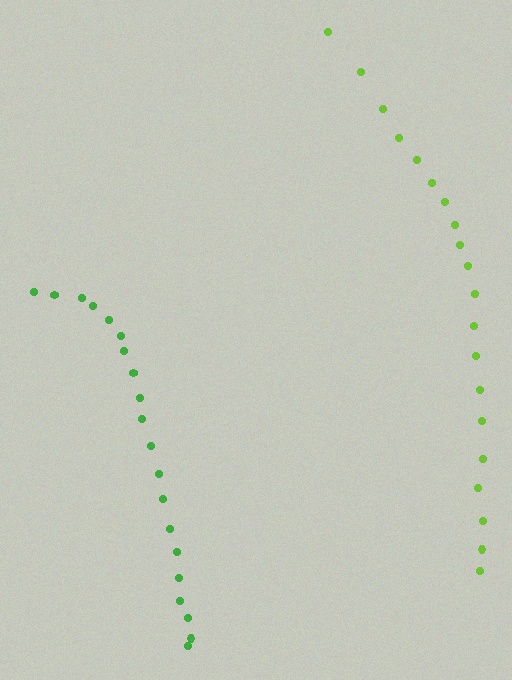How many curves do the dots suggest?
There are 2 distinct paths.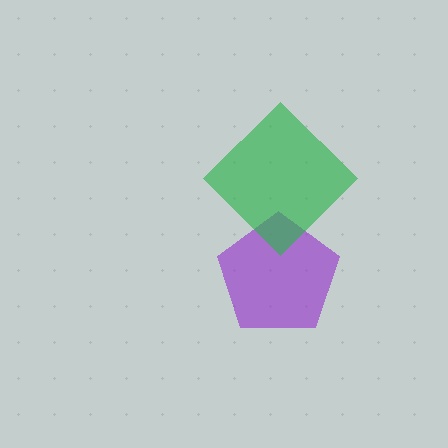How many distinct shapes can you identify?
There are 2 distinct shapes: a purple pentagon, a green diamond.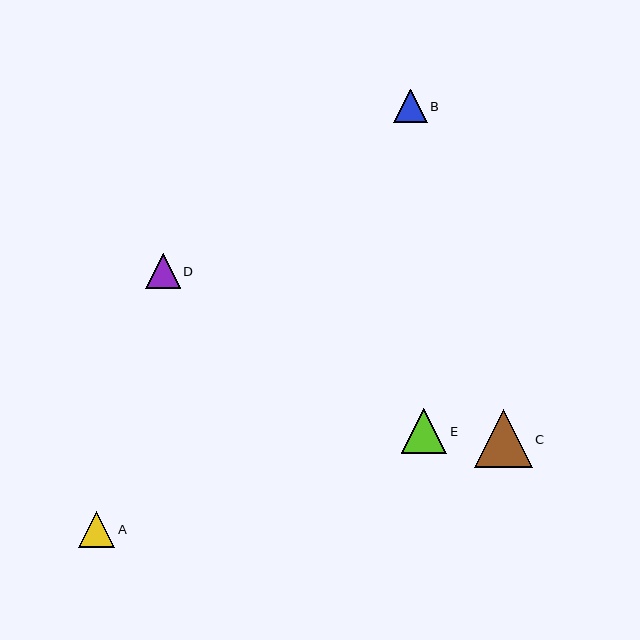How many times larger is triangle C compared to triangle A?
Triangle C is approximately 1.6 times the size of triangle A.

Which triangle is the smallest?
Triangle B is the smallest with a size of approximately 34 pixels.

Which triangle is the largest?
Triangle C is the largest with a size of approximately 58 pixels.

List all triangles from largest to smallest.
From largest to smallest: C, E, A, D, B.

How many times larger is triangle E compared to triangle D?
Triangle E is approximately 1.3 times the size of triangle D.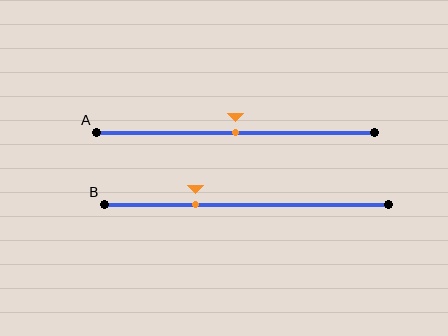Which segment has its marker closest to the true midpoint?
Segment A has its marker closest to the true midpoint.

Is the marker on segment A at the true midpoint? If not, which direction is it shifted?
Yes, the marker on segment A is at the true midpoint.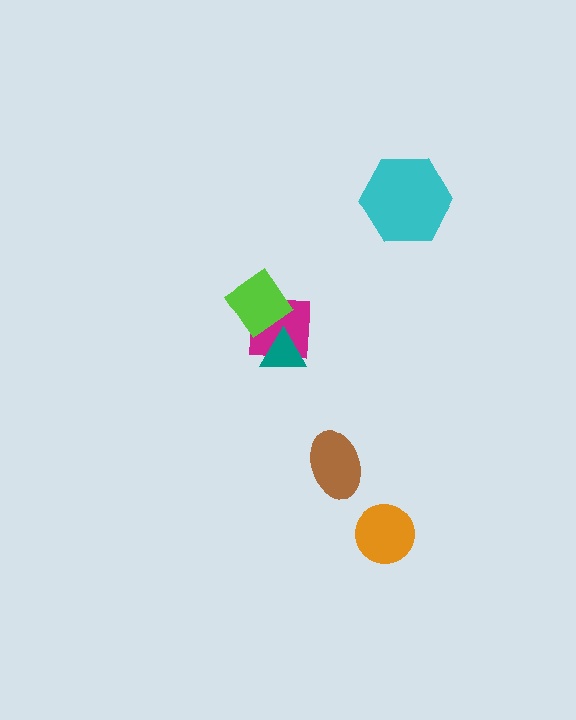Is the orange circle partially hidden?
No, no other shape covers it.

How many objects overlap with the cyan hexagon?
0 objects overlap with the cyan hexagon.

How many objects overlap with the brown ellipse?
0 objects overlap with the brown ellipse.